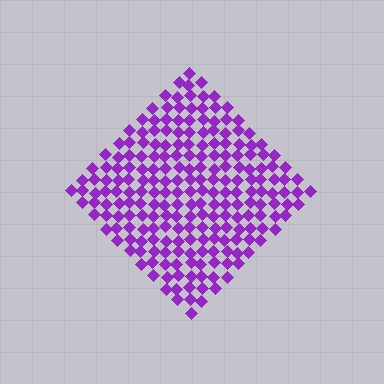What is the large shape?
The large shape is a diamond.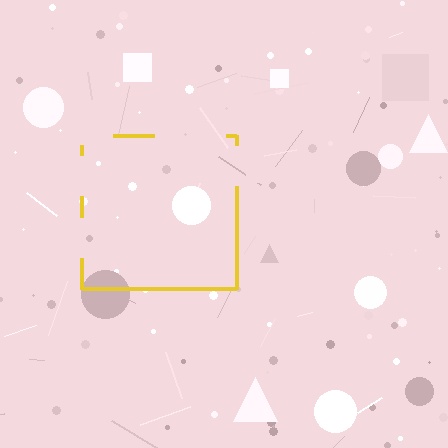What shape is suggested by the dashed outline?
The dashed outline suggests a square.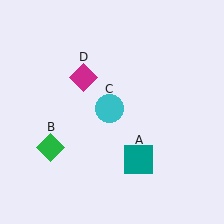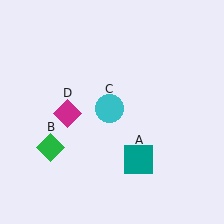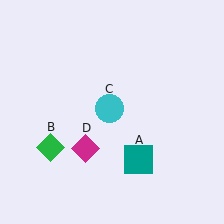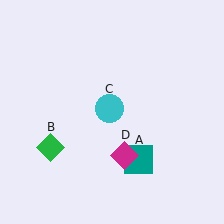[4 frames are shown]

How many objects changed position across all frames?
1 object changed position: magenta diamond (object D).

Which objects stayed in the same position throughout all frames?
Teal square (object A) and green diamond (object B) and cyan circle (object C) remained stationary.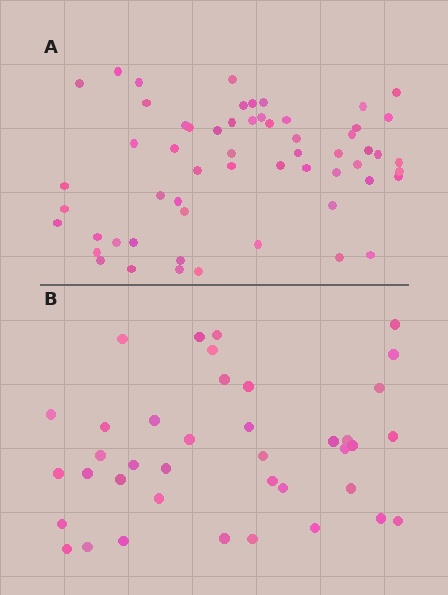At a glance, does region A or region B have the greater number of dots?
Region A (the top region) has more dots.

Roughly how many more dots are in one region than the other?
Region A has approximately 20 more dots than region B.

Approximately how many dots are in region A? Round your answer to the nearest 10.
About 60 dots. (The exact count is 58, which rounds to 60.)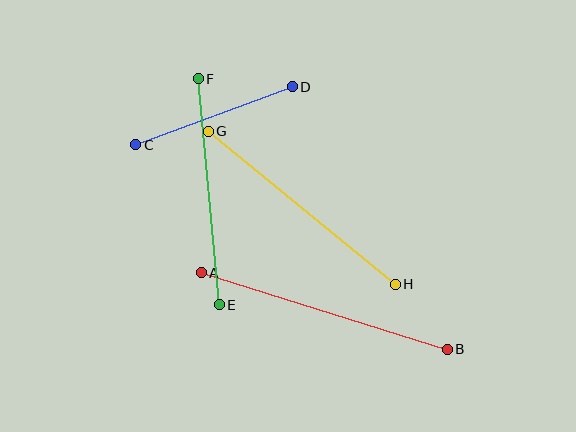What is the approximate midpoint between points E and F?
The midpoint is at approximately (209, 192) pixels.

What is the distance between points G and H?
The distance is approximately 242 pixels.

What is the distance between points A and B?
The distance is approximately 257 pixels.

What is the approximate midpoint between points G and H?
The midpoint is at approximately (302, 208) pixels.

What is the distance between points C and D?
The distance is approximately 167 pixels.